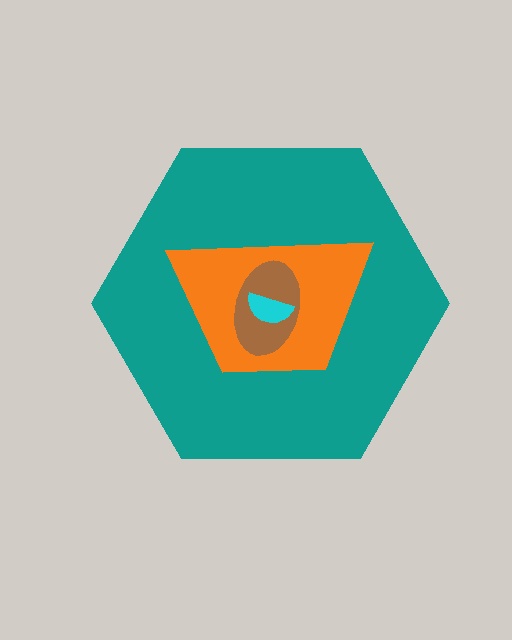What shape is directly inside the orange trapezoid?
The brown ellipse.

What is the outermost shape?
The teal hexagon.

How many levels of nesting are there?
4.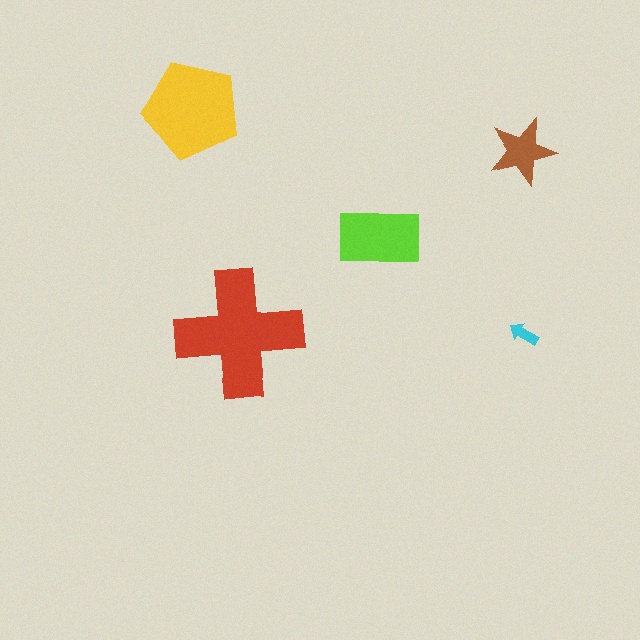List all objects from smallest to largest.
The cyan arrow, the brown star, the lime rectangle, the yellow pentagon, the red cross.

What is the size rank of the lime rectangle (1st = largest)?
3rd.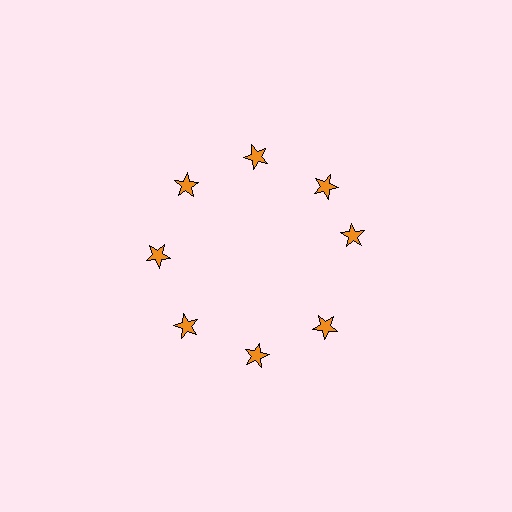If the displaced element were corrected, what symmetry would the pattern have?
It would have 8-fold rotational symmetry — the pattern would map onto itself every 45 degrees.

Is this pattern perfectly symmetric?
No. The 8 orange stars are arranged in a ring, but one element near the 3 o'clock position is rotated out of alignment along the ring, breaking the 8-fold rotational symmetry.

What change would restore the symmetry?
The symmetry would be restored by rotating it back into even spacing with its neighbors so that all 8 stars sit at equal angles and equal distance from the center.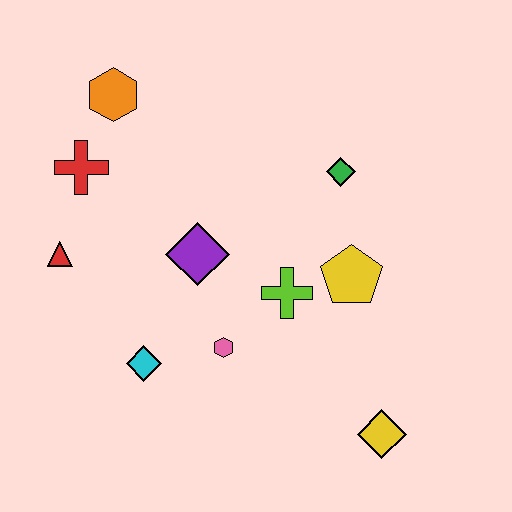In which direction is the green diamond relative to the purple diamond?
The green diamond is to the right of the purple diamond.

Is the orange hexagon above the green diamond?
Yes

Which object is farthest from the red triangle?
The yellow diamond is farthest from the red triangle.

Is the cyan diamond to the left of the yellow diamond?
Yes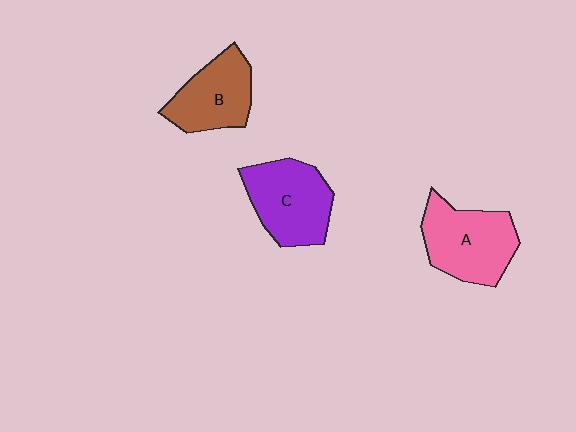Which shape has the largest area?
Shape A (pink).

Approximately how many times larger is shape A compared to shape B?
Approximately 1.2 times.